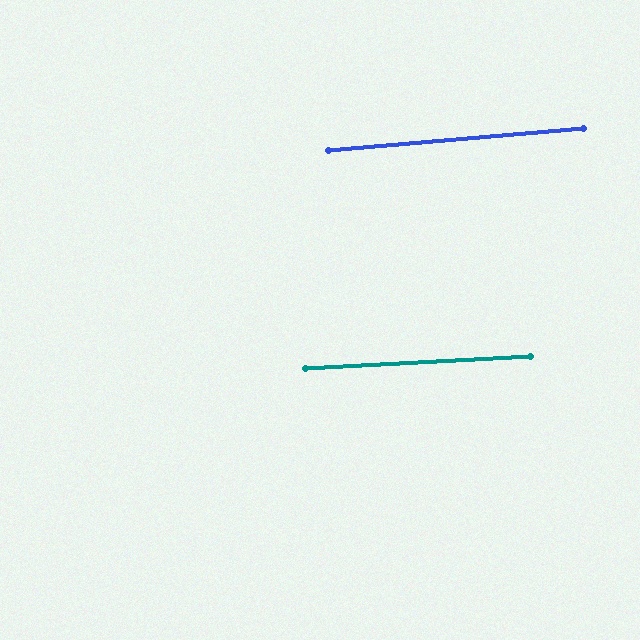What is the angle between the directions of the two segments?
Approximately 2 degrees.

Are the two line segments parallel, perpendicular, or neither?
Parallel — their directions differ by only 1.8°.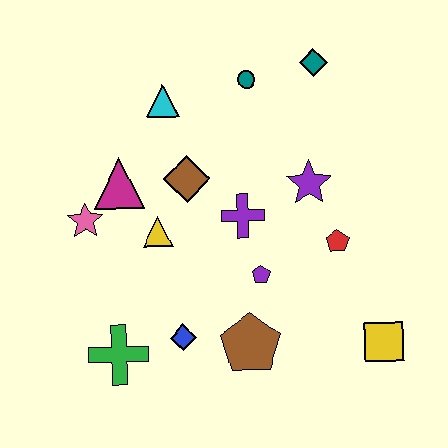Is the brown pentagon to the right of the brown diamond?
Yes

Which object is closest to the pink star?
The magenta triangle is closest to the pink star.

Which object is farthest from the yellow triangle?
The yellow square is farthest from the yellow triangle.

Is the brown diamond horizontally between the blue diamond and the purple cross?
Yes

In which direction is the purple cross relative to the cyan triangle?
The purple cross is below the cyan triangle.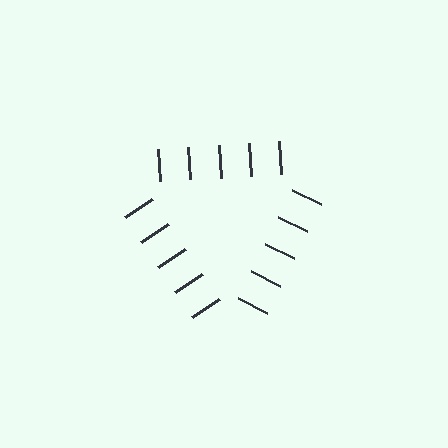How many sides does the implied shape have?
3 sides — the line-ends trace a triangle.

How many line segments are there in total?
15 — 5 along each of the 3 edges.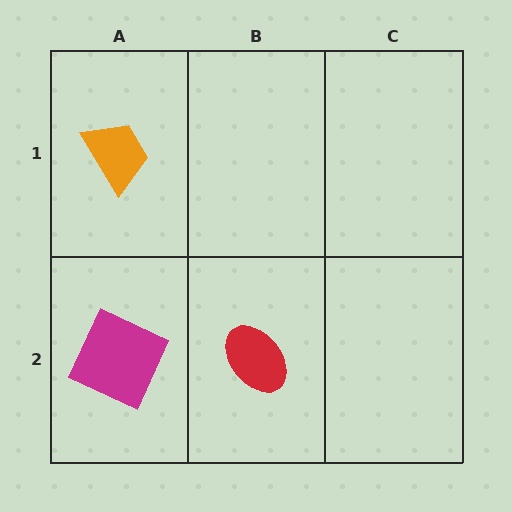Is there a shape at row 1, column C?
No, that cell is empty.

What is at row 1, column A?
An orange trapezoid.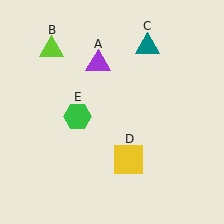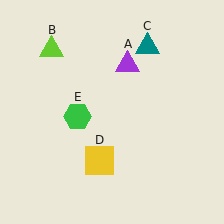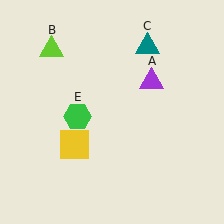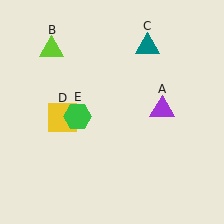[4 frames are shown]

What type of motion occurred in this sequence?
The purple triangle (object A), yellow square (object D) rotated clockwise around the center of the scene.